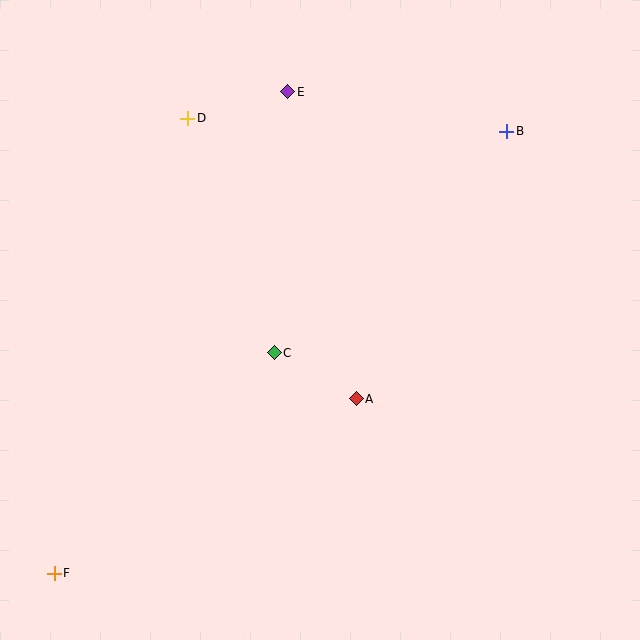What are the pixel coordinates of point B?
Point B is at (507, 131).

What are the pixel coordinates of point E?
Point E is at (288, 92).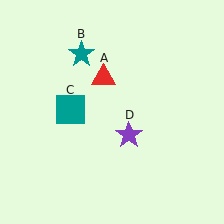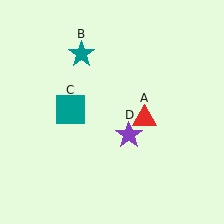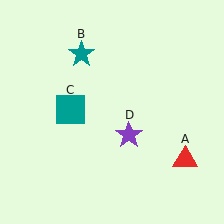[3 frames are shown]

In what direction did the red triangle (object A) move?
The red triangle (object A) moved down and to the right.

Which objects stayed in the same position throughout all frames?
Teal star (object B) and teal square (object C) and purple star (object D) remained stationary.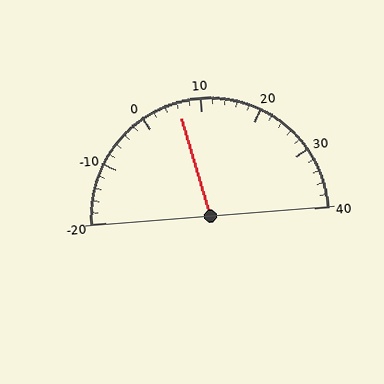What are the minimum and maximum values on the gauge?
The gauge ranges from -20 to 40.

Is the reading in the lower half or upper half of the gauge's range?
The reading is in the lower half of the range (-20 to 40).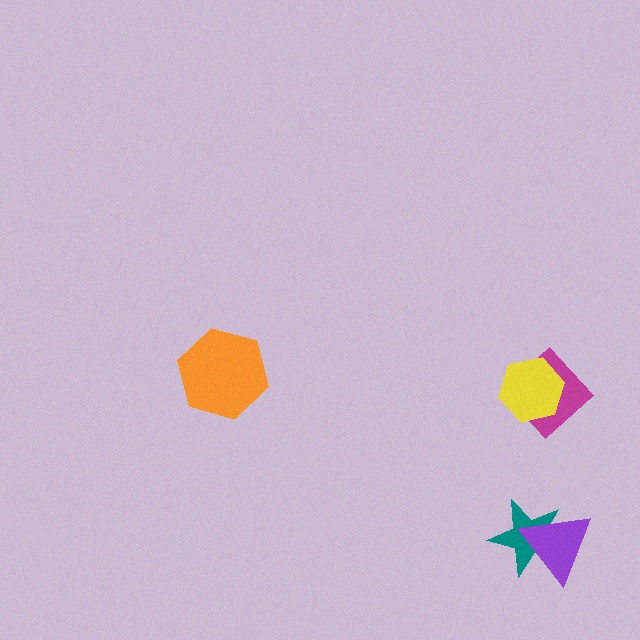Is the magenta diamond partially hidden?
Yes, it is partially covered by another shape.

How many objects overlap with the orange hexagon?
0 objects overlap with the orange hexagon.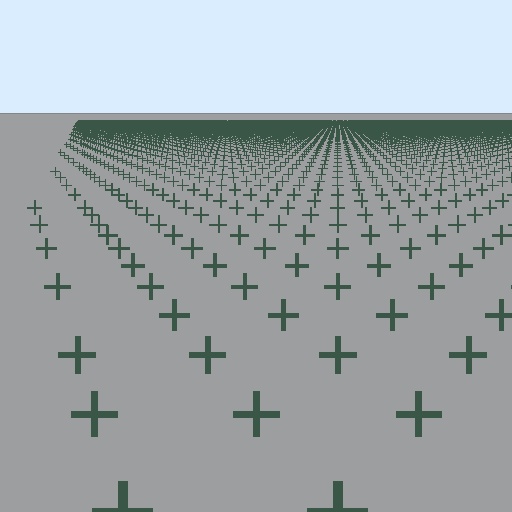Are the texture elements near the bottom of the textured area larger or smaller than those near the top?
Larger. Near the bottom, elements are closer to the viewer and appear at a bigger on-screen size.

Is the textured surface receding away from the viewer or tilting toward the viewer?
The surface is receding away from the viewer. Texture elements get smaller and denser toward the top.